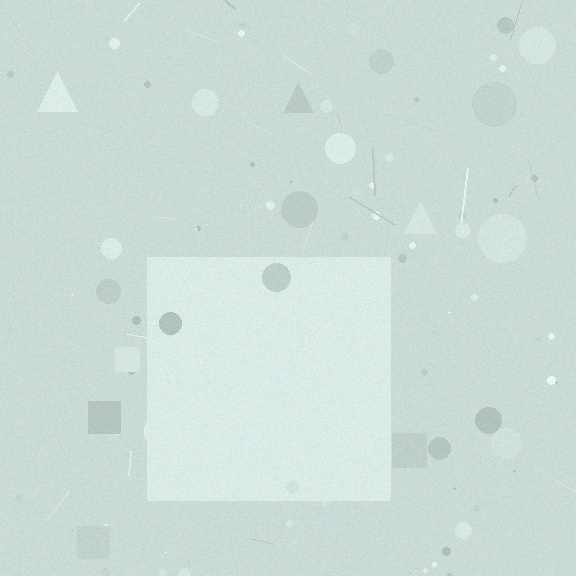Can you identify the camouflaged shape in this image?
The camouflaged shape is a square.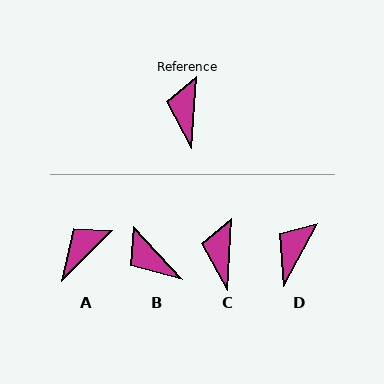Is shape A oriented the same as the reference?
No, it is off by about 42 degrees.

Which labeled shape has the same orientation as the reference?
C.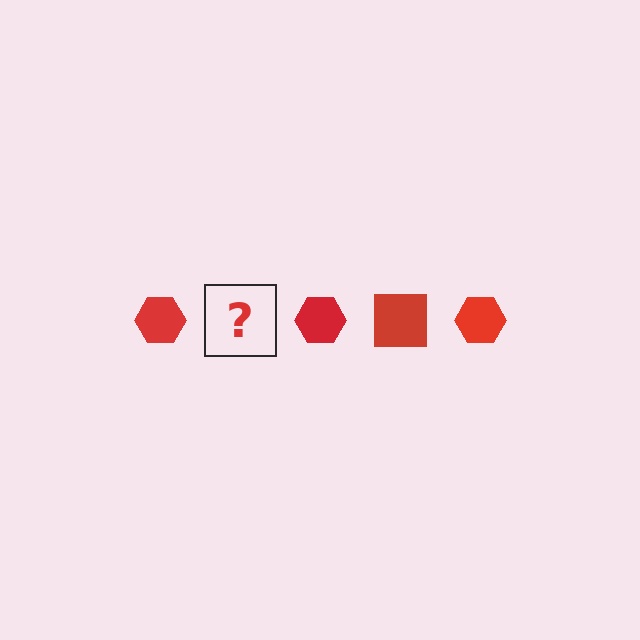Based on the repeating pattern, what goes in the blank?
The blank should be a red square.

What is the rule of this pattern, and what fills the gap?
The rule is that the pattern cycles through hexagon, square shapes in red. The gap should be filled with a red square.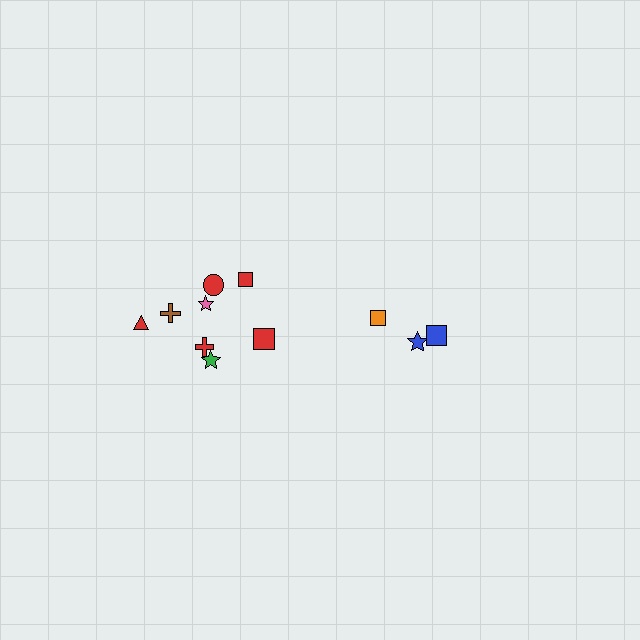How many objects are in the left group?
There are 8 objects.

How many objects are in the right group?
There are 3 objects.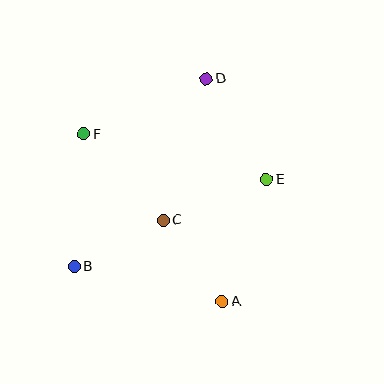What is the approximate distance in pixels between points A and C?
The distance between A and C is approximately 101 pixels.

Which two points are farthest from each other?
Points B and D are farthest from each other.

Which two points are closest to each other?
Points B and C are closest to each other.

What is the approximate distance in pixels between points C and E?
The distance between C and E is approximately 111 pixels.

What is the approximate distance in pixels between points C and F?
The distance between C and F is approximately 117 pixels.